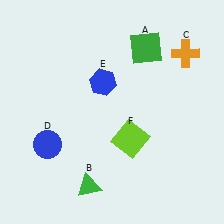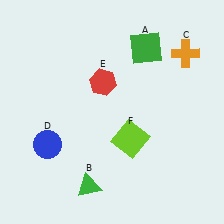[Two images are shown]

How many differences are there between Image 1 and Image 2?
There is 1 difference between the two images.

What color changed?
The hexagon (E) changed from blue in Image 1 to red in Image 2.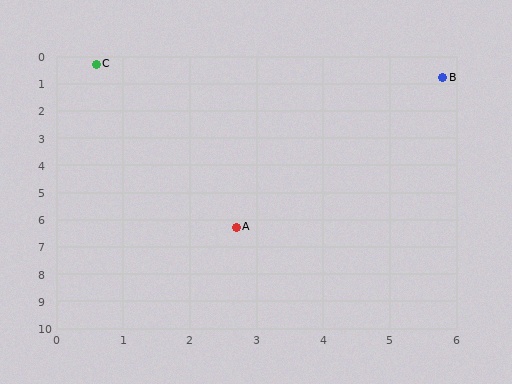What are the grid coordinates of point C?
Point C is at approximately (0.6, 0.3).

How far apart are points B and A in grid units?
Points B and A are about 6.3 grid units apart.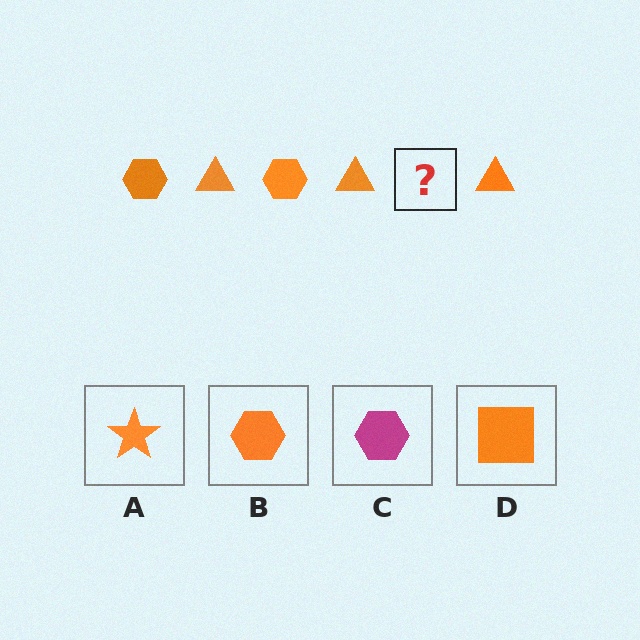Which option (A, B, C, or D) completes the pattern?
B.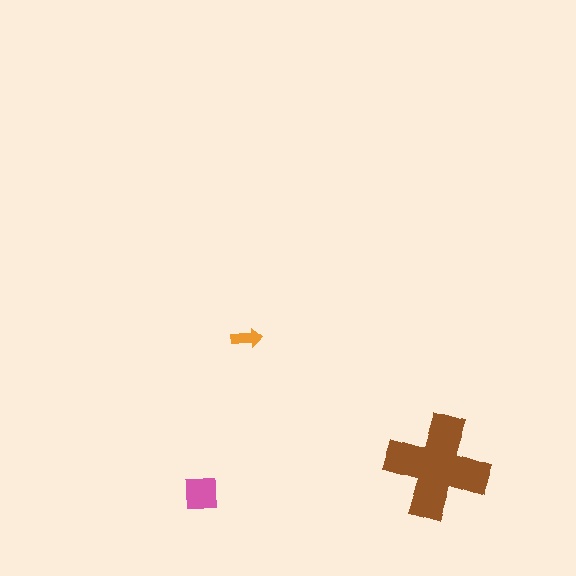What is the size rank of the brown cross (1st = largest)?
1st.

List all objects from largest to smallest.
The brown cross, the pink square, the orange arrow.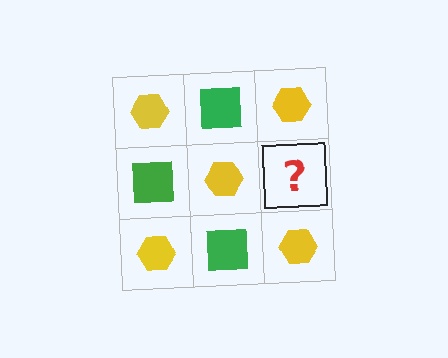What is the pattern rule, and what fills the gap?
The rule is that it alternates yellow hexagon and green square in a checkerboard pattern. The gap should be filled with a green square.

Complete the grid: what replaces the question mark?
The question mark should be replaced with a green square.